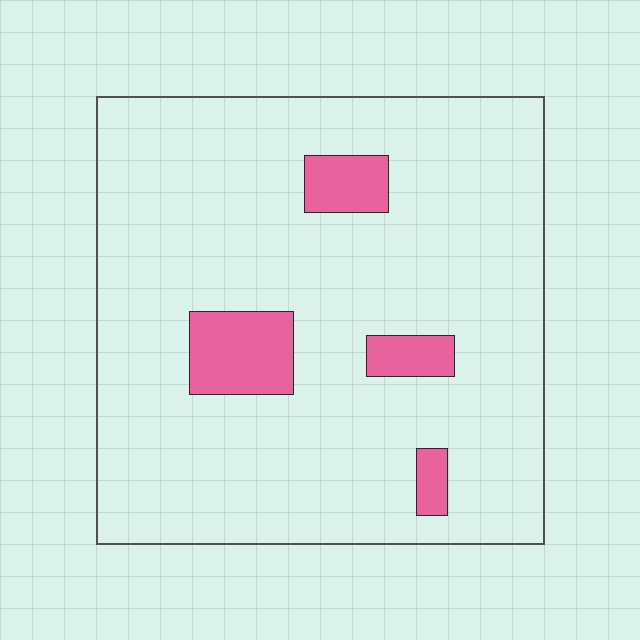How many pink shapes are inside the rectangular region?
4.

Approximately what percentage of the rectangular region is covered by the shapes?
Approximately 10%.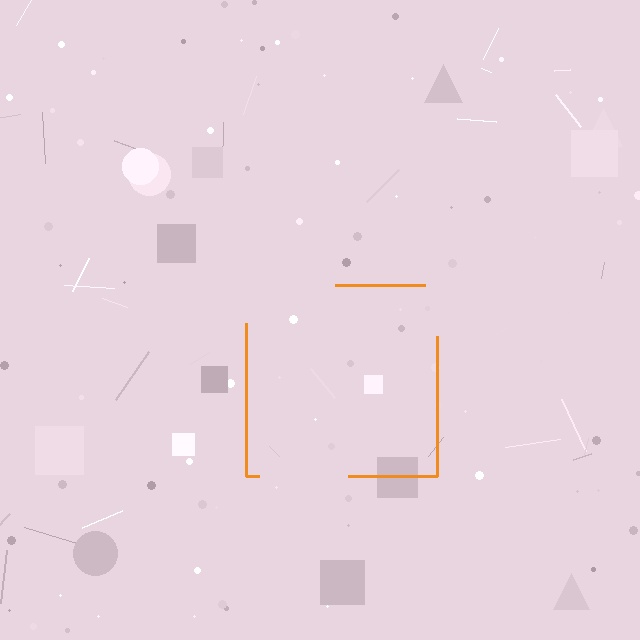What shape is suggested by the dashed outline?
The dashed outline suggests a square.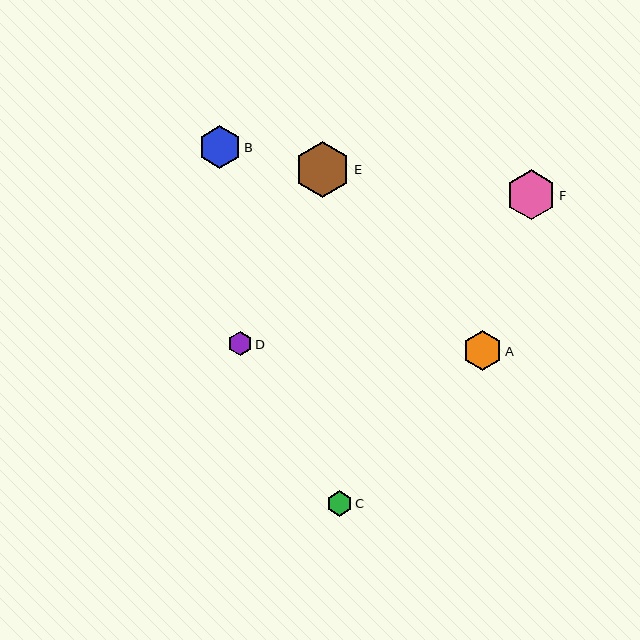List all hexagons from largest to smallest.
From largest to smallest: E, F, B, A, C, D.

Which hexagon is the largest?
Hexagon E is the largest with a size of approximately 56 pixels.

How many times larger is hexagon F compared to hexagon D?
Hexagon F is approximately 2.1 times the size of hexagon D.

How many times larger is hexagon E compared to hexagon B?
Hexagon E is approximately 1.3 times the size of hexagon B.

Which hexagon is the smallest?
Hexagon D is the smallest with a size of approximately 24 pixels.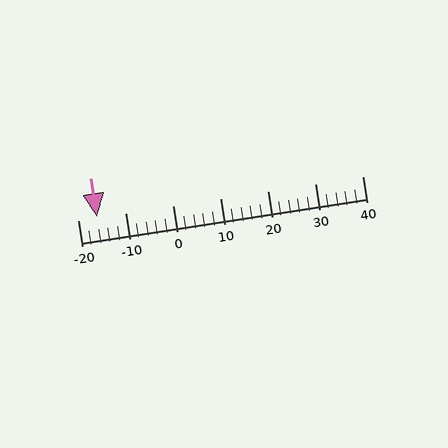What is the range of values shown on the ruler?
The ruler shows values from -20 to 40.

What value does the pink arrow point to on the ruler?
The pink arrow points to approximately -16.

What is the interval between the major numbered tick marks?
The major tick marks are spaced 10 units apart.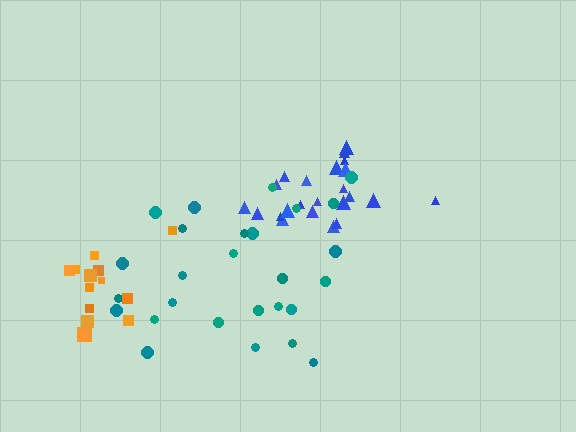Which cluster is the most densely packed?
Blue.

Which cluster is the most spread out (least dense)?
Teal.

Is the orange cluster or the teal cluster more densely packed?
Orange.